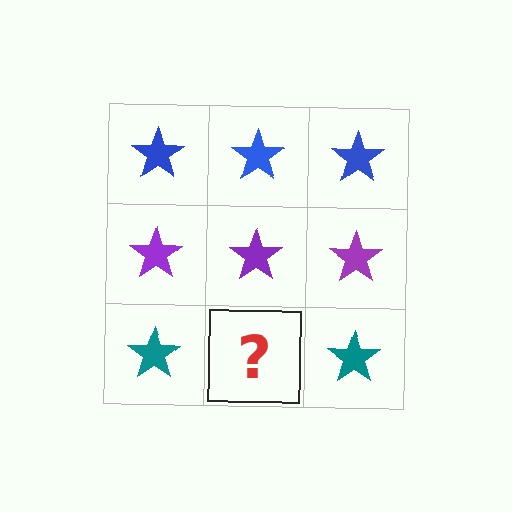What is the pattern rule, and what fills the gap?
The rule is that each row has a consistent color. The gap should be filled with a teal star.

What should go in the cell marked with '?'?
The missing cell should contain a teal star.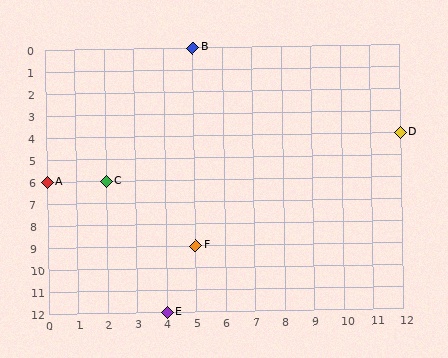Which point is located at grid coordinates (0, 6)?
Point A is at (0, 6).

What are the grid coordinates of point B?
Point B is at grid coordinates (5, 0).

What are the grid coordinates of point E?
Point E is at grid coordinates (4, 12).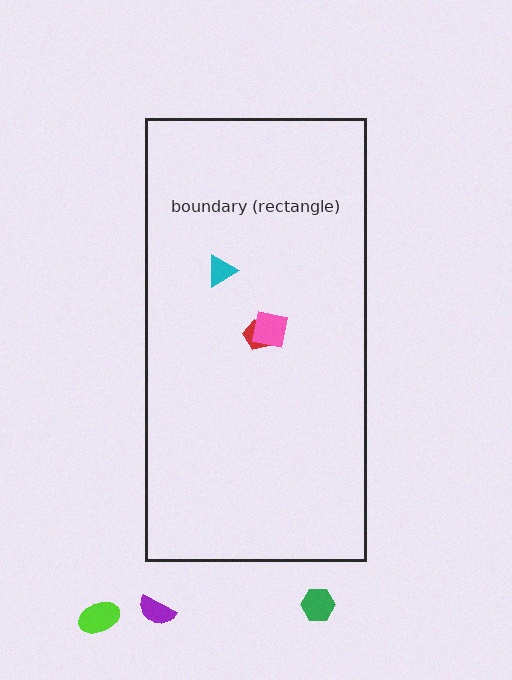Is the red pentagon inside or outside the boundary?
Inside.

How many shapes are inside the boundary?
3 inside, 3 outside.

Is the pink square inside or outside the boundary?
Inside.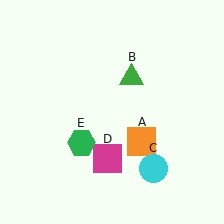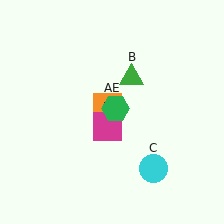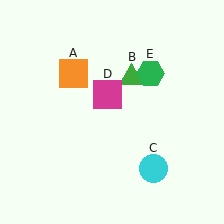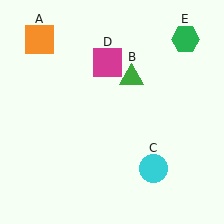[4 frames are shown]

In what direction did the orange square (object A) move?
The orange square (object A) moved up and to the left.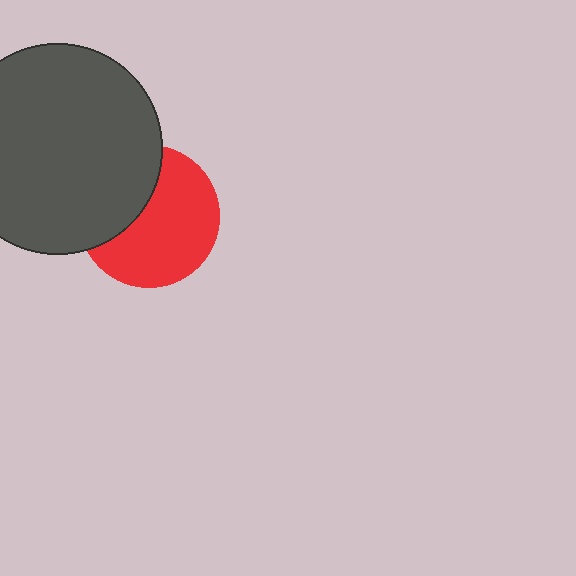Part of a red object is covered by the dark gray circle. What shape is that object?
It is a circle.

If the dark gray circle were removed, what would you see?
You would see the complete red circle.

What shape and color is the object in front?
The object in front is a dark gray circle.